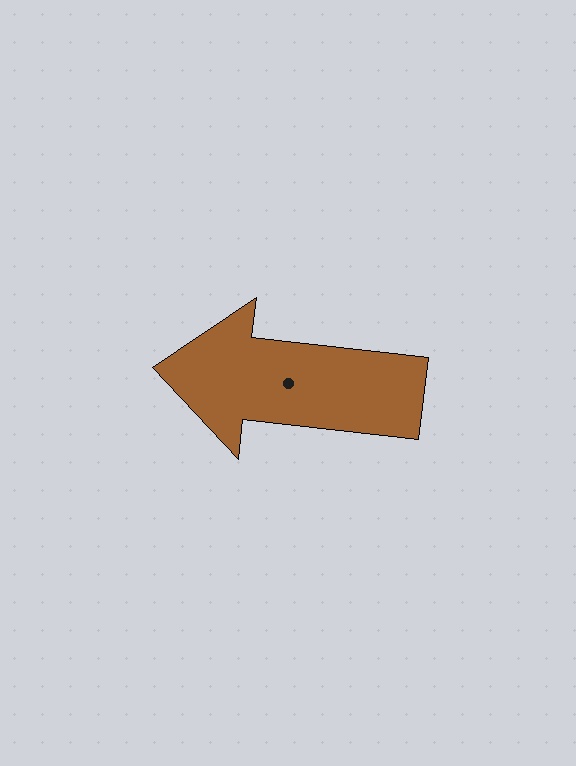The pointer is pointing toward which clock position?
Roughly 9 o'clock.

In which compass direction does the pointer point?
West.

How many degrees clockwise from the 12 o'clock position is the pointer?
Approximately 276 degrees.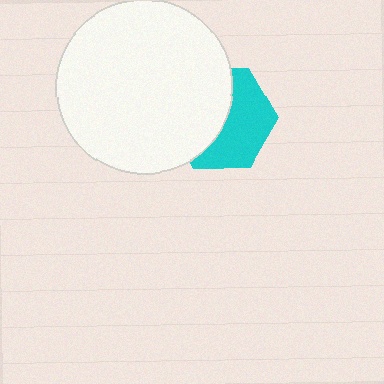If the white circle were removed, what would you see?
You would see the complete cyan hexagon.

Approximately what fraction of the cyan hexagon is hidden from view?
Roughly 50% of the cyan hexagon is hidden behind the white circle.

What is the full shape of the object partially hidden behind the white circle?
The partially hidden object is a cyan hexagon.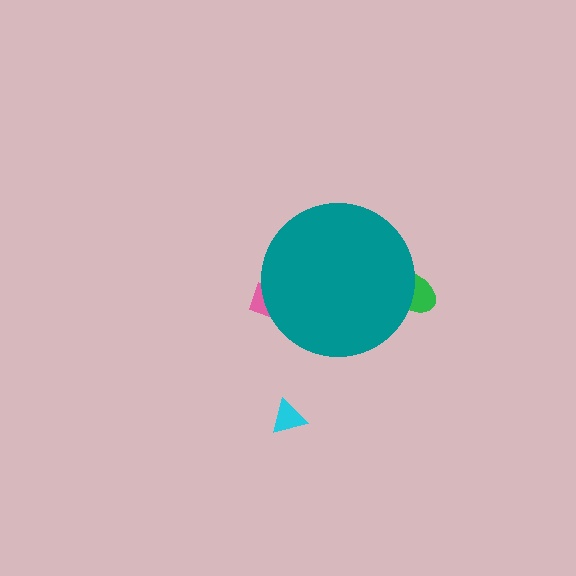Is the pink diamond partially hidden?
Yes, the pink diamond is partially hidden behind the teal circle.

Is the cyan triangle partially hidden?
No, the cyan triangle is fully visible.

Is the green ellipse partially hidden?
Yes, the green ellipse is partially hidden behind the teal circle.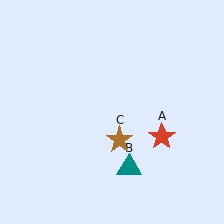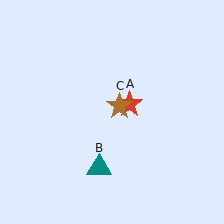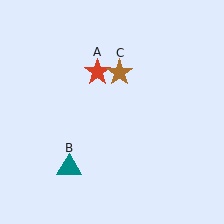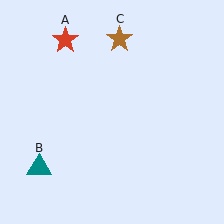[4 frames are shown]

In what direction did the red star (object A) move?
The red star (object A) moved up and to the left.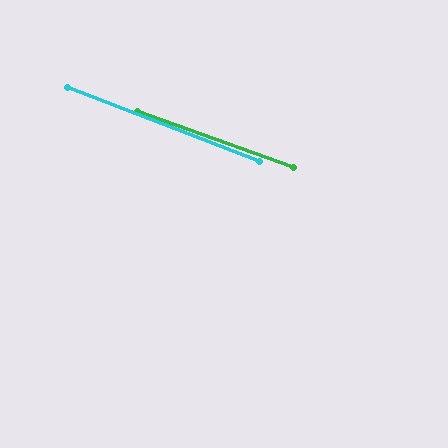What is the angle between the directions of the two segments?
Approximately 1 degree.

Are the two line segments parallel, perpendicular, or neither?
Parallel — their directions differ by only 1.4°.